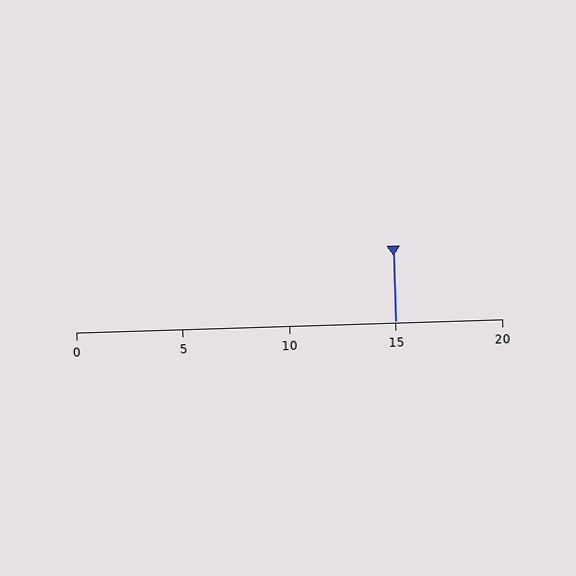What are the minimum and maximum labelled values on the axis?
The axis runs from 0 to 20.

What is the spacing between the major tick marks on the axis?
The major ticks are spaced 5 apart.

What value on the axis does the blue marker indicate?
The marker indicates approximately 15.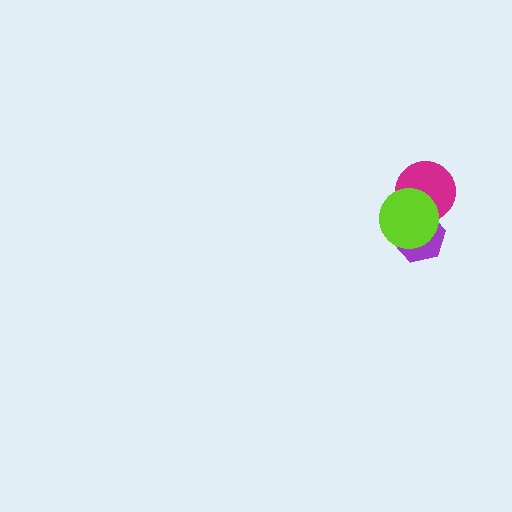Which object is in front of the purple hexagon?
The lime circle is in front of the purple hexagon.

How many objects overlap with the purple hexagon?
2 objects overlap with the purple hexagon.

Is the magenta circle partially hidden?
Yes, it is partially covered by another shape.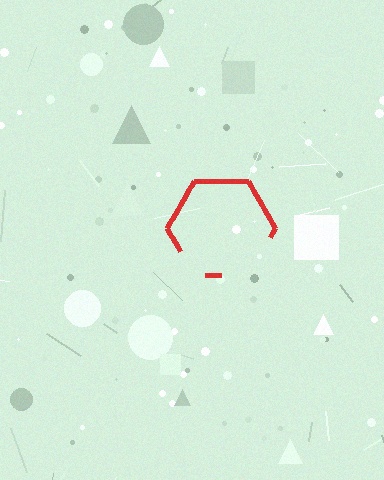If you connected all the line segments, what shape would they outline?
They would outline a hexagon.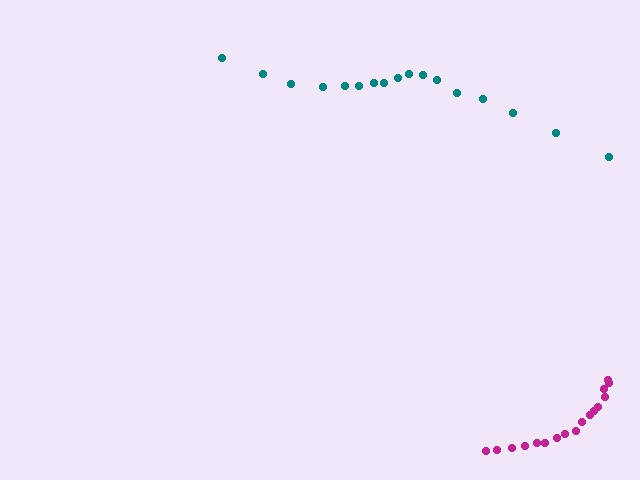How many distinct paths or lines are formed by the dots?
There are 2 distinct paths.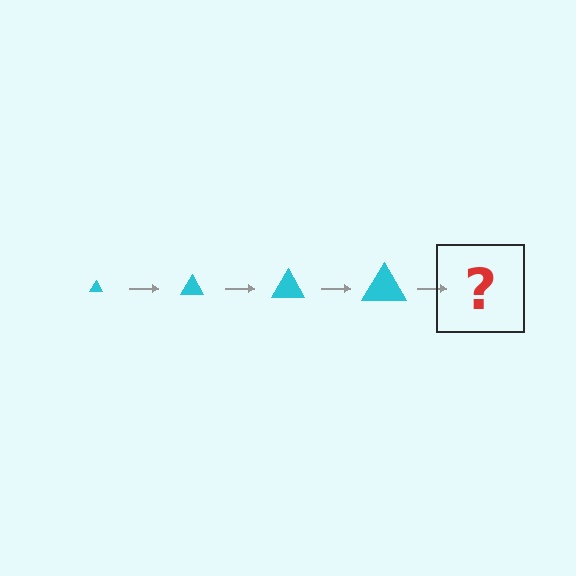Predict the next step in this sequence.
The next step is a cyan triangle, larger than the previous one.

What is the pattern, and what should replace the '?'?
The pattern is that the triangle gets progressively larger each step. The '?' should be a cyan triangle, larger than the previous one.